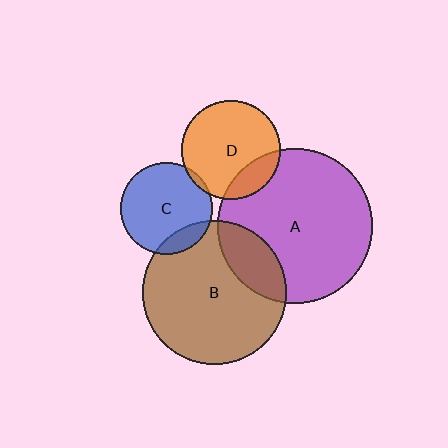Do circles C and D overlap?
Yes.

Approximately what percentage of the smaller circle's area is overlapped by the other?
Approximately 5%.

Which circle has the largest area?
Circle A (purple).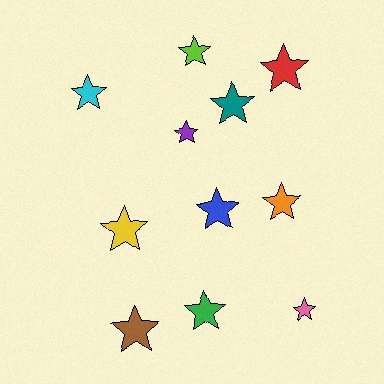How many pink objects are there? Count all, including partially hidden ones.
There is 1 pink object.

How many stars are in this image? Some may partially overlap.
There are 11 stars.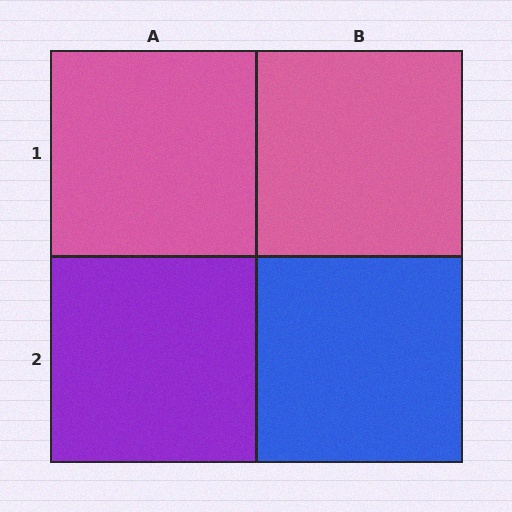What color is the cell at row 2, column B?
Blue.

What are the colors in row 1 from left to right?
Pink, pink.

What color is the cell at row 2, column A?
Purple.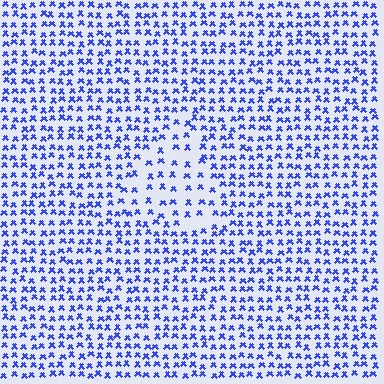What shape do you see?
I see a triangle.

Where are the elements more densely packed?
The elements are more densely packed outside the triangle boundary.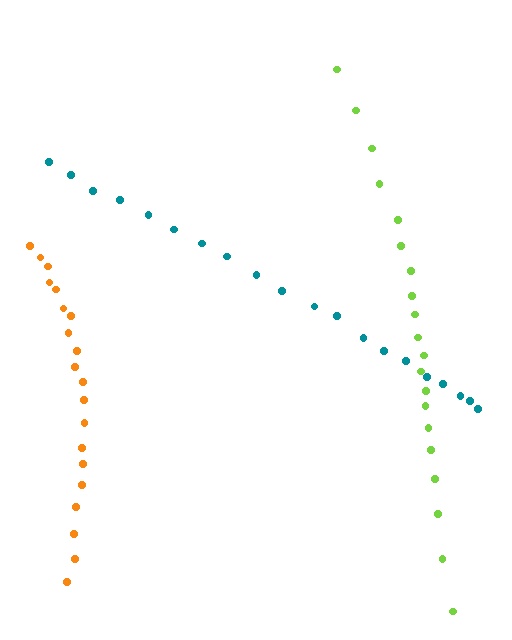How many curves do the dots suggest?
There are 3 distinct paths.